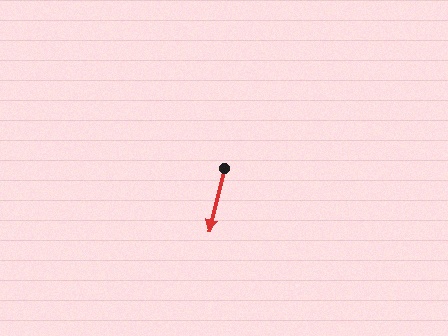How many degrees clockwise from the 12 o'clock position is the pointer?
Approximately 193 degrees.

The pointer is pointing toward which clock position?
Roughly 6 o'clock.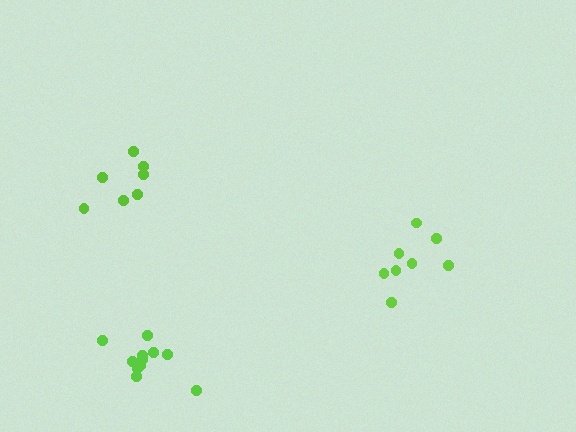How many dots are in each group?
Group 1: 7 dots, Group 2: 8 dots, Group 3: 11 dots (26 total).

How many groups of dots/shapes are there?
There are 3 groups.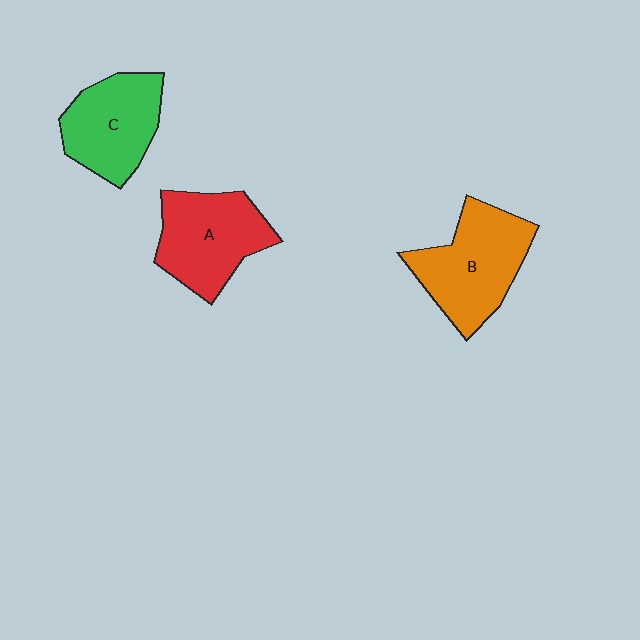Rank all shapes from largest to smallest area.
From largest to smallest: B (orange), A (red), C (green).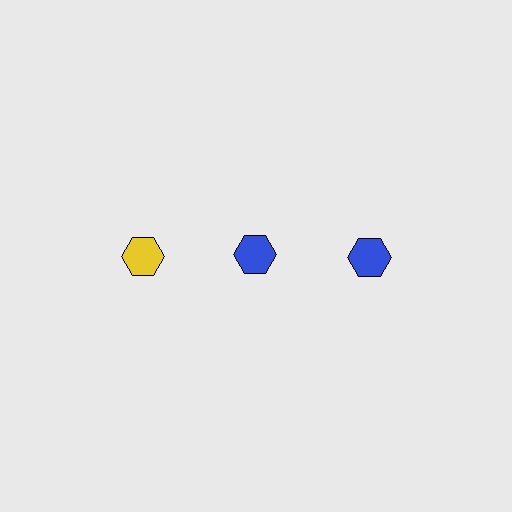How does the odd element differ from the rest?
It has a different color: yellow instead of blue.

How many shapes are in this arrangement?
There are 3 shapes arranged in a grid pattern.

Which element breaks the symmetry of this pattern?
The yellow hexagon in the top row, leftmost column breaks the symmetry. All other shapes are blue hexagons.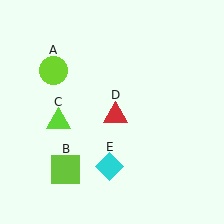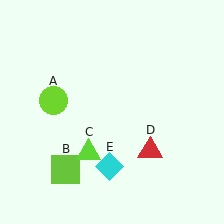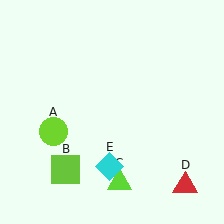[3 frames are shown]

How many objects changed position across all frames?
3 objects changed position: lime circle (object A), lime triangle (object C), red triangle (object D).